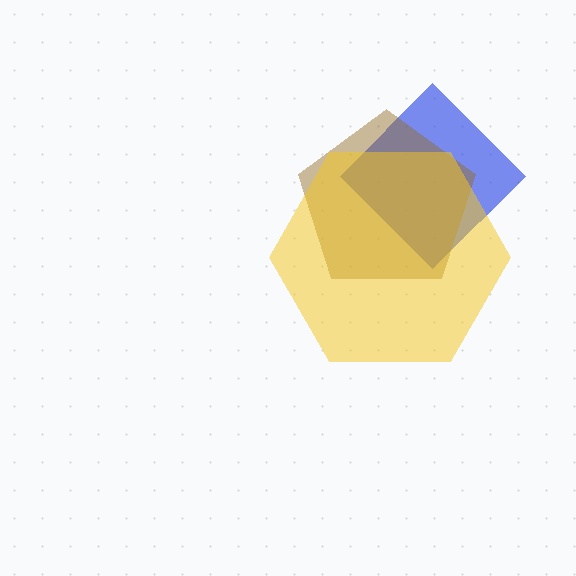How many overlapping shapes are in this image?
There are 3 overlapping shapes in the image.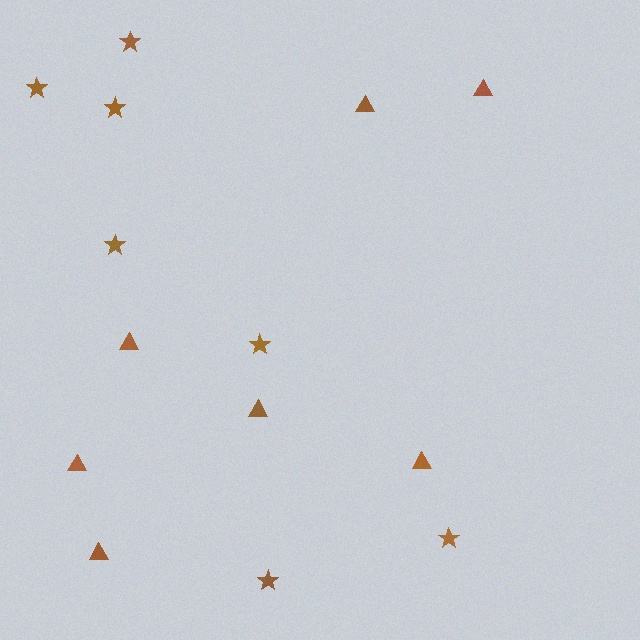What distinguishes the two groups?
There are 2 groups: one group of stars (7) and one group of triangles (7).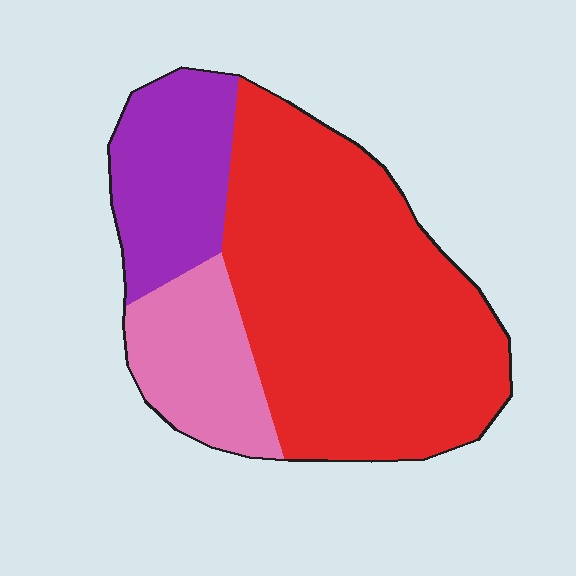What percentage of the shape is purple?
Purple takes up about one fifth (1/5) of the shape.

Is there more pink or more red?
Red.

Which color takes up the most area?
Red, at roughly 65%.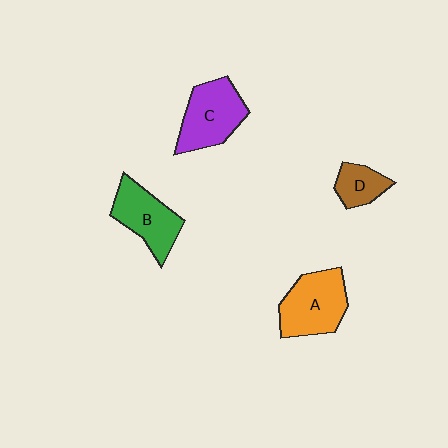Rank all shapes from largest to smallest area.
From largest to smallest: A (orange), C (purple), B (green), D (brown).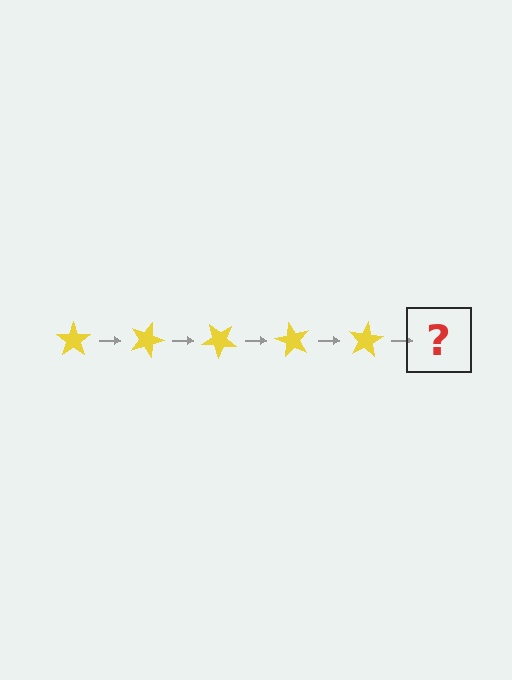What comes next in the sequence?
The next element should be a yellow star rotated 100 degrees.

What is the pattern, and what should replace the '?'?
The pattern is that the star rotates 20 degrees each step. The '?' should be a yellow star rotated 100 degrees.